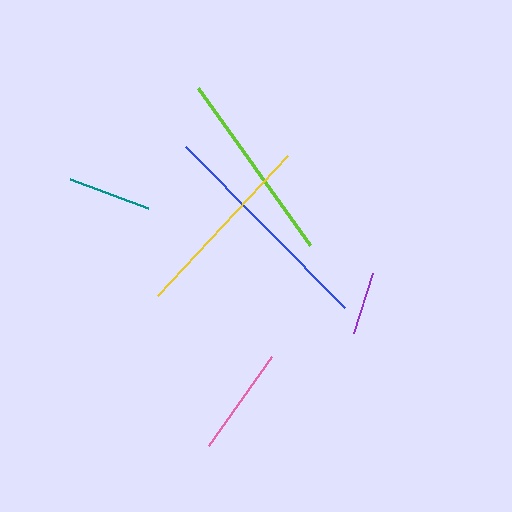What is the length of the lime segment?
The lime segment is approximately 193 pixels long.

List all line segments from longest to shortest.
From longest to shortest: blue, lime, yellow, pink, teal, purple.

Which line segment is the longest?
The blue line is the longest at approximately 227 pixels.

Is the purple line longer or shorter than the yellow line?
The yellow line is longer than the purple line.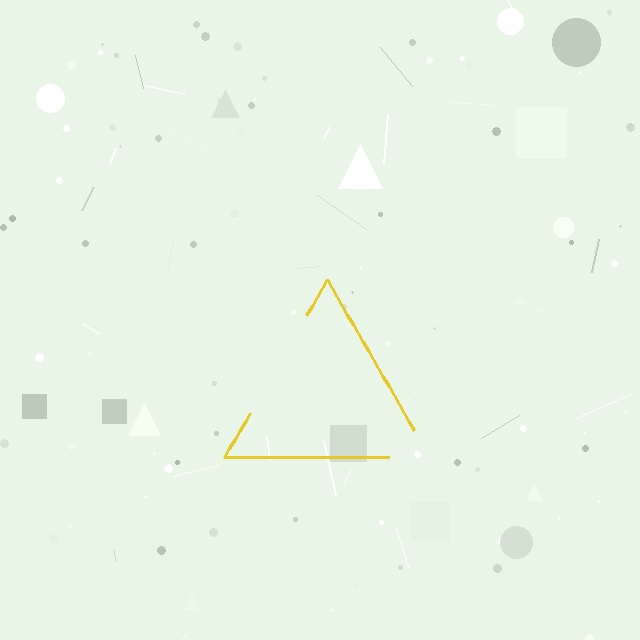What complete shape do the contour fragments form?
The contour fragments form a triangle.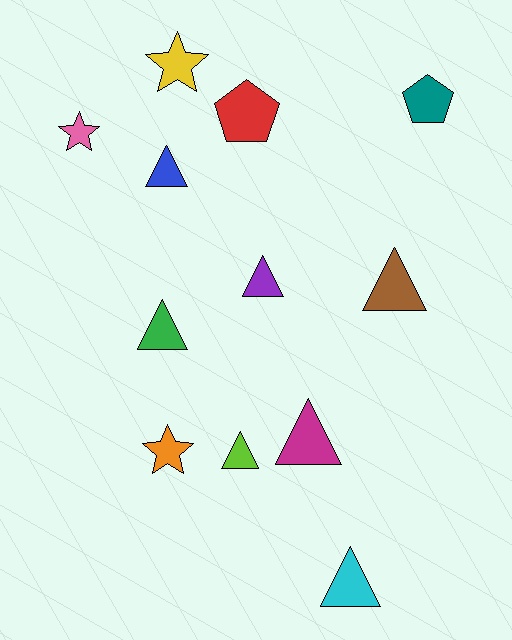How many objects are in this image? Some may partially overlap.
There are 12 objects.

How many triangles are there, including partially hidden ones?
There are 7 triangles.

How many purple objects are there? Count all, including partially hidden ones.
There is 1 purple object.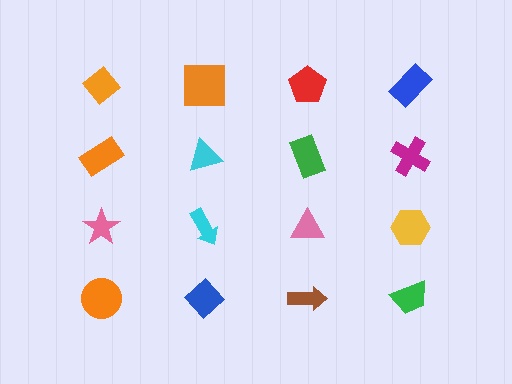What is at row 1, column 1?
An orange diamond.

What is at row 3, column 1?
A pink star.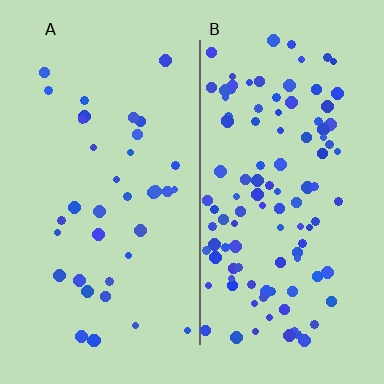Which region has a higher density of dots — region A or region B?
B (the right).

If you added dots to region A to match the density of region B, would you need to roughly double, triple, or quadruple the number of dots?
Approximately triple.